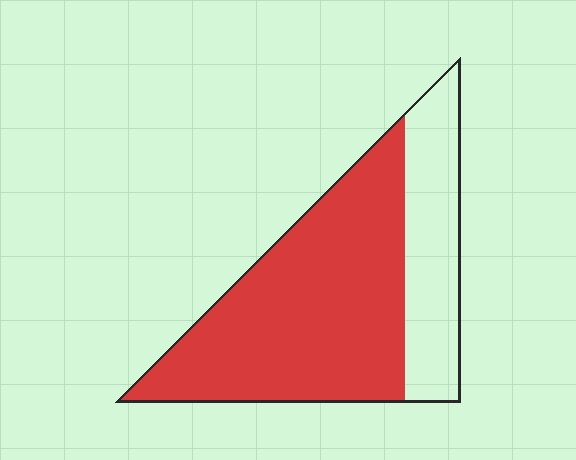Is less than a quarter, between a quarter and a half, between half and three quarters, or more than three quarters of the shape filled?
Between half and three quarters.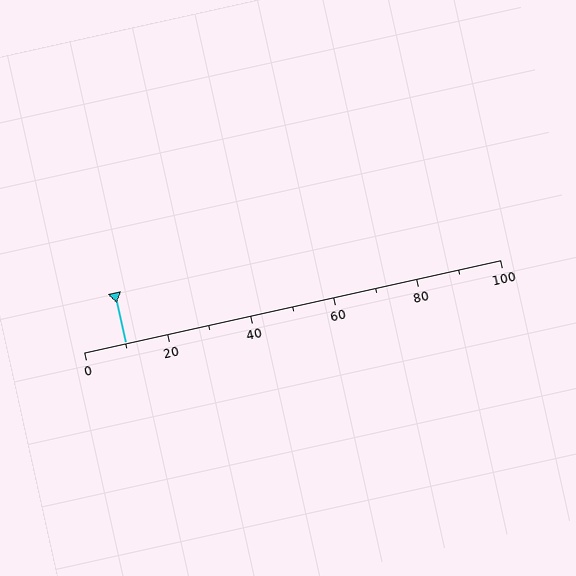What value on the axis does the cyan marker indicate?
The marker indicates approximately 10.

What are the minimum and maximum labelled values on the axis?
The axis runs from 0 to 100.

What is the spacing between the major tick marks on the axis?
The major ticks are spaced 20 apart.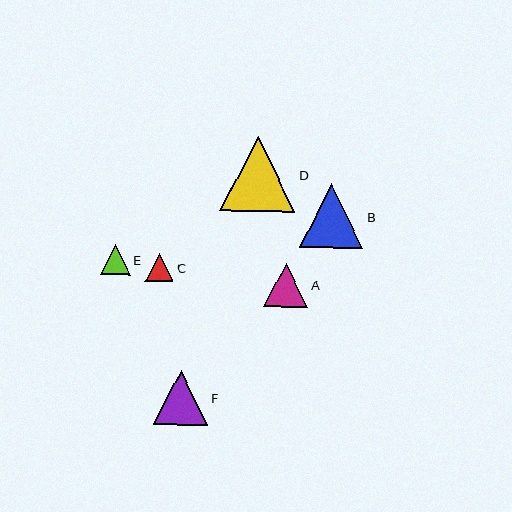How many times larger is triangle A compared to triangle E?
Triangle A is approximately 1.5 times the size of triangle E.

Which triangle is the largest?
Triangle D is the largest with a size of approximately 75 pixels.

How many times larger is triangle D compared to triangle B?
Triangle D is approximately 1.2 times the size of triangle B.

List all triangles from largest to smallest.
From largest to smallest: D, B, F, A, E, C.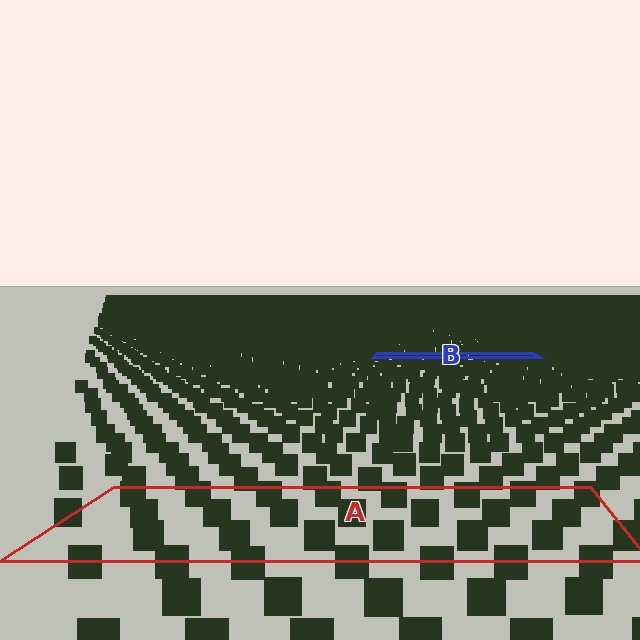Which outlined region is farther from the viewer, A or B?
Region B is farther from the viewer — the texture elements inside it appear smaller and more densely packed.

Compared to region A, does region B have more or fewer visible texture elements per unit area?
Region B has more texture elements per unit area — they are packed more densely because it is farther away.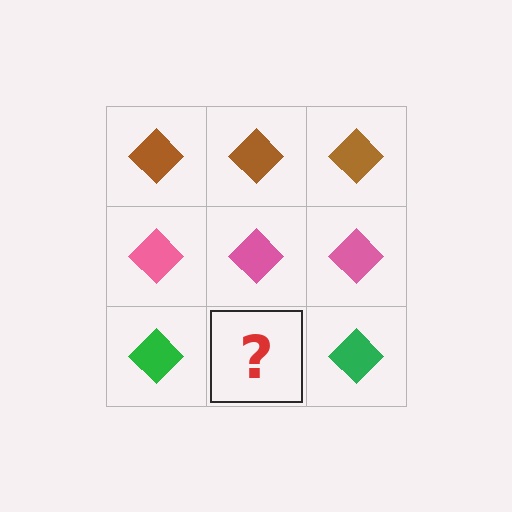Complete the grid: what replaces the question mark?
The question mark should be replaced with a green diamond.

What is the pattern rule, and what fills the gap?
The rule is that each row has a consistent color. The gap should be filled with a green diamond.